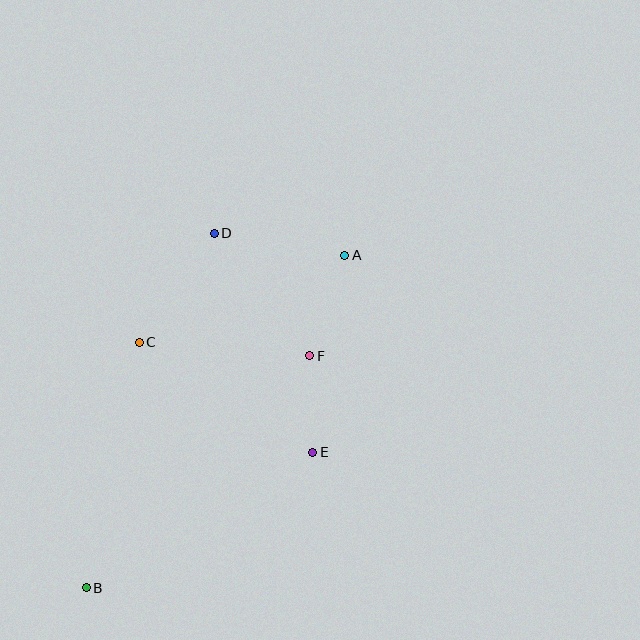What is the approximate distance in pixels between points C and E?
The distance between C and E is approximately 206 pixels.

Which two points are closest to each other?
Points E and F are closest to each other.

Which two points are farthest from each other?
Points A and B are farthest from each other.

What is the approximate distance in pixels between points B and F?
The distance between B and F is approximately 322 pixels.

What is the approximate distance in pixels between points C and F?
The distance between C and F is approximately 171 pixels.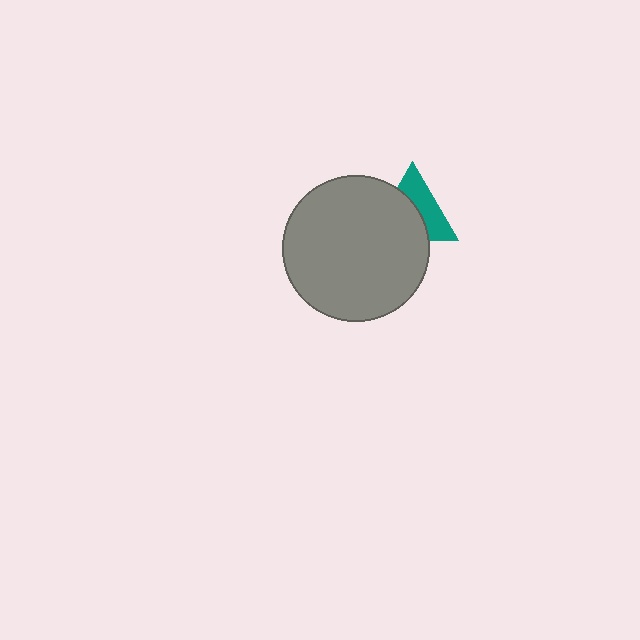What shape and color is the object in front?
The object in front is a gray circle.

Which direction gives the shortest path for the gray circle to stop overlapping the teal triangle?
Moving toward the lower-left gives the shortest separation.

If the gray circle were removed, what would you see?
You would see the complete teal triangle.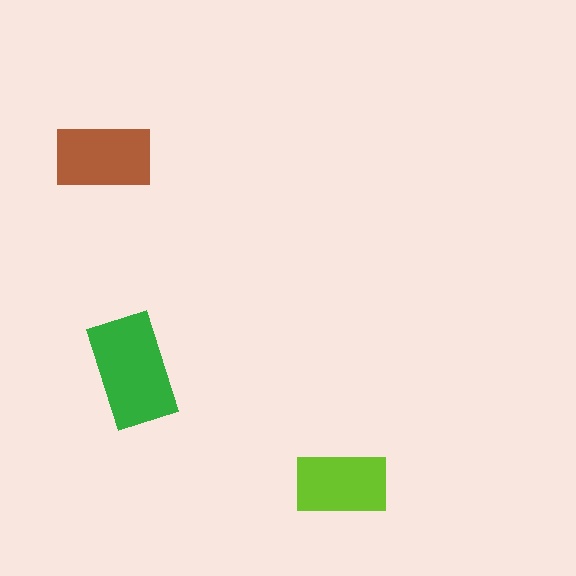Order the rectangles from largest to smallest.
the green one, the brown one, the lime one.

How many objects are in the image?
There are 3 objects in the image.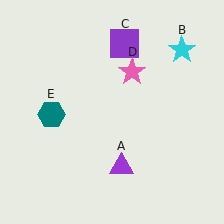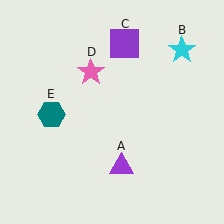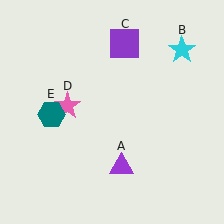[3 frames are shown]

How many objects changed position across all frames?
1 object changed position: pink star (object D).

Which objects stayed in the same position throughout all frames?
Purple triangle (object A) and cyan star (object B) and purple square (object C) and teal hexagon (object E) remained stationary.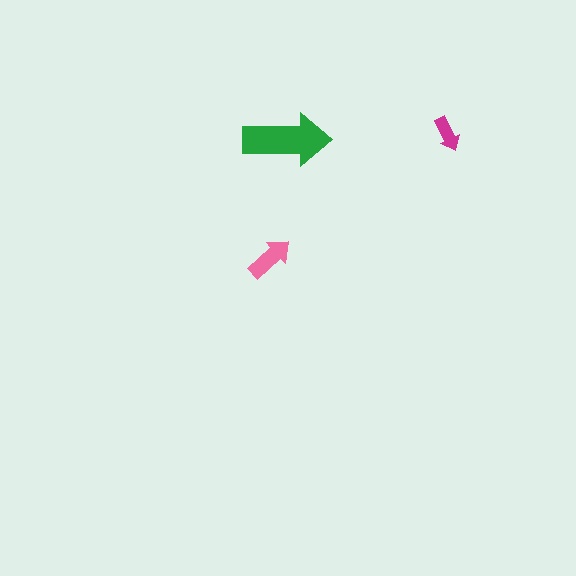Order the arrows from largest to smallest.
the green one, the pink one, the magenta one.